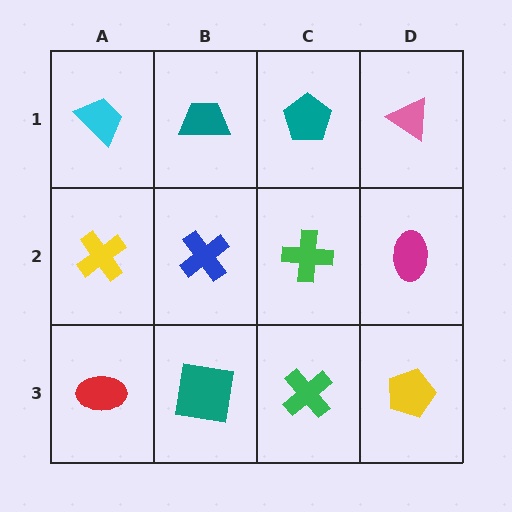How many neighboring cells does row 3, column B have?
3.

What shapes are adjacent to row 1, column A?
A yellow cross (row 2, column A), a teal trapezoid (row 1, column B).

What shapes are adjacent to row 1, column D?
A magenta ellipse (row 2, column D), a teal pentagon (row 1, column C).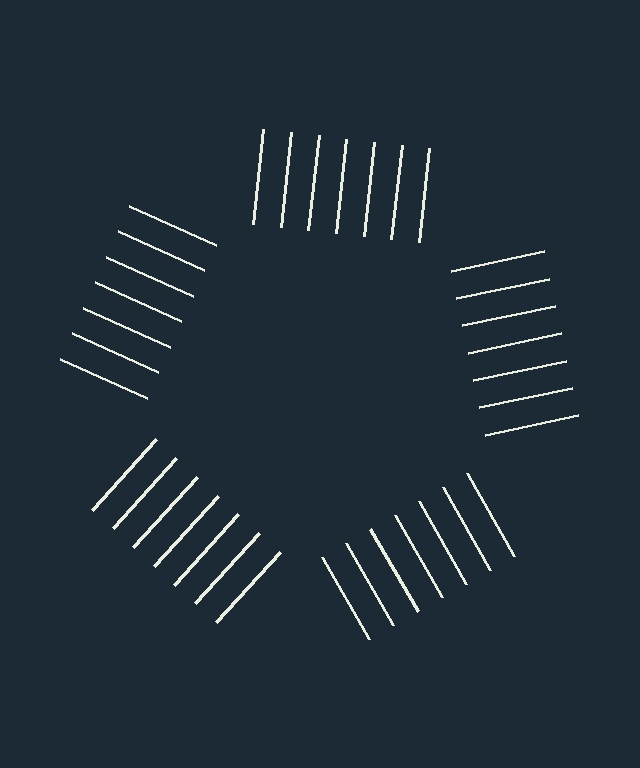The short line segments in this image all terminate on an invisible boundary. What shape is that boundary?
An illusory pentagon — the line segments terminate on its edges but no continuous stroke is drawn.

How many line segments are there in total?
35 — 7 along each of the 5 edges.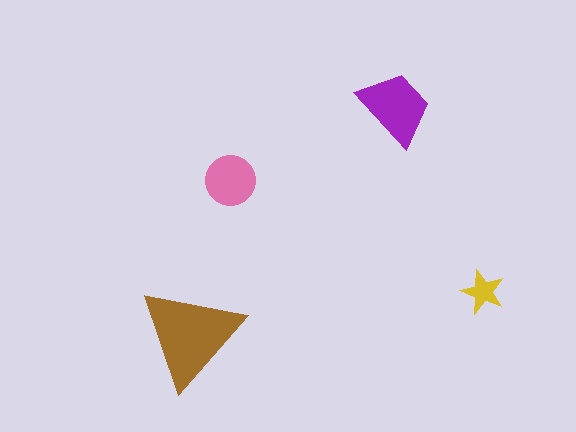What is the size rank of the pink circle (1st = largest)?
3rd.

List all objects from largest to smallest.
The brown triangle, the purple trapezoid, the pink circle, the yellow star.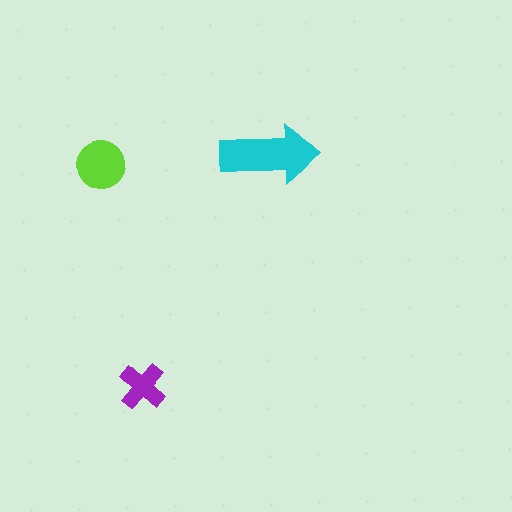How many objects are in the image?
There are 3 objects in the image.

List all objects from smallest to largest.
The purple cross, the lime circle, the cyan arrow.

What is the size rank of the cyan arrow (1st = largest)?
1st.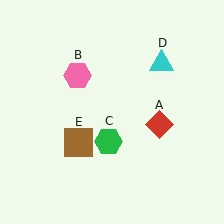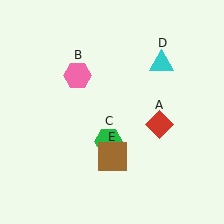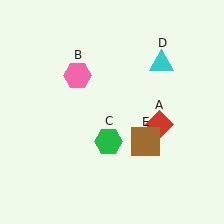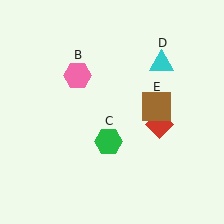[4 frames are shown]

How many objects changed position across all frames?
1 object changed position: brown square (object E).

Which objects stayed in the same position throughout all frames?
Red diamond (object A) and pink hexagon (object B) and green hexagon (object C) and cyan triangle (object D) remained stationary.